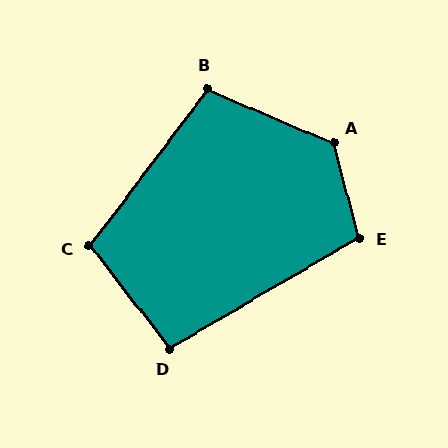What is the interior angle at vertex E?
Approximately 105 degrees (obtuse).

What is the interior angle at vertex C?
Approximately 105 degrees (obtuse).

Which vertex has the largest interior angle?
A, at approximately 128 degrees.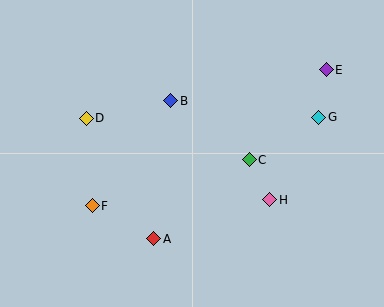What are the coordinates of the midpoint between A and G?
The midpoint between A and G is at (236, 178).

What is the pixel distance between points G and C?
The distance between G and C is 81 pixels.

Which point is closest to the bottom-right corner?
Point H is closest to the bottom-right corner.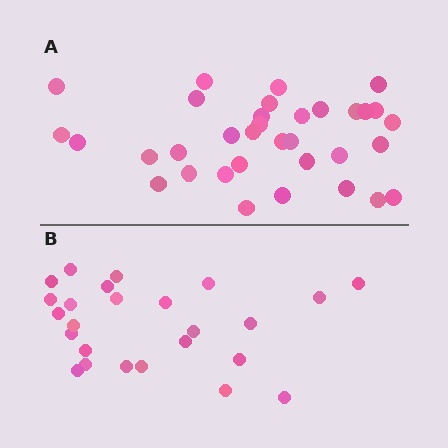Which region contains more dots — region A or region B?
Region A (the top region) has more dots.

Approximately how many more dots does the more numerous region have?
Region A has roughly 8 or so more dots than region B.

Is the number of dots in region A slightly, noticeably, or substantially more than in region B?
Region A has noticeably more, but not dramatically so. The ratio is roughly 1.4 to 1.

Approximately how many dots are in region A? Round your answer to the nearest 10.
About 30 dots. (The exact count is 34, which rounds to 30.)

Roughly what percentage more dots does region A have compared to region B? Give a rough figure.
About 35% more.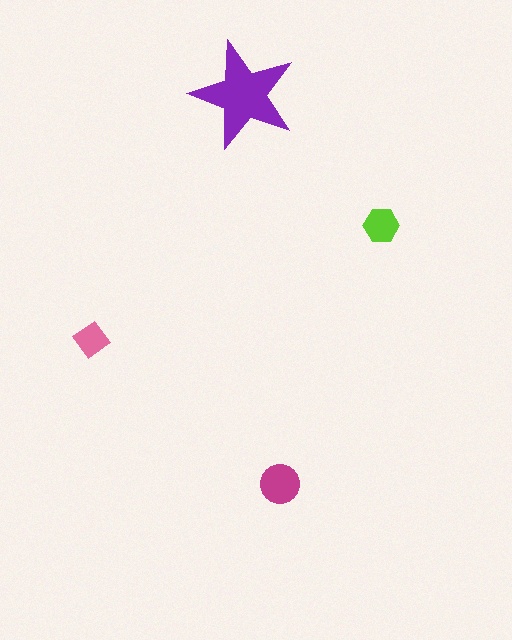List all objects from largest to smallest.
The purple star, the magenta circle, the lime hexagon, the pink diamond.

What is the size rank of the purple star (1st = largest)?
1st.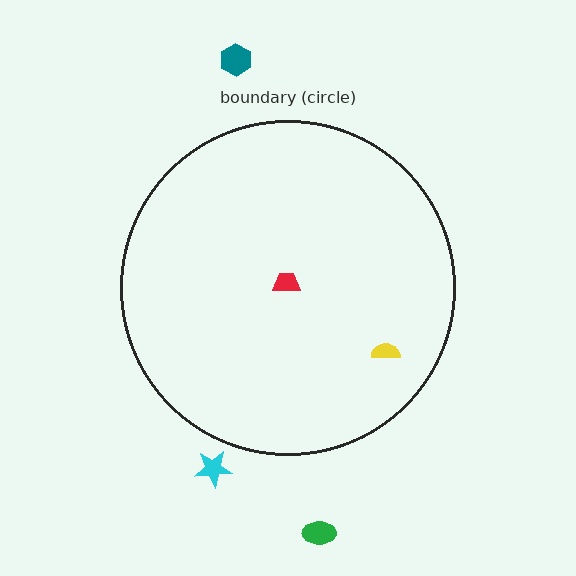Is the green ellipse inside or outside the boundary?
Outside.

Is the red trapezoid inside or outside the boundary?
Inside.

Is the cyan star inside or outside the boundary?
Outside.